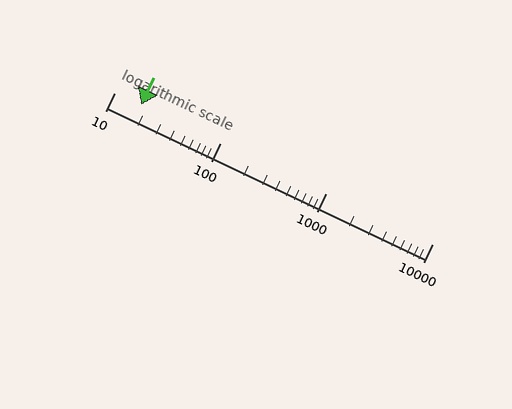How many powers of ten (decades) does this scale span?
The scale spans 3 decades, from 10 to 10000.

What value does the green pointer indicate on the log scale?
The pointer indicates approximately 18.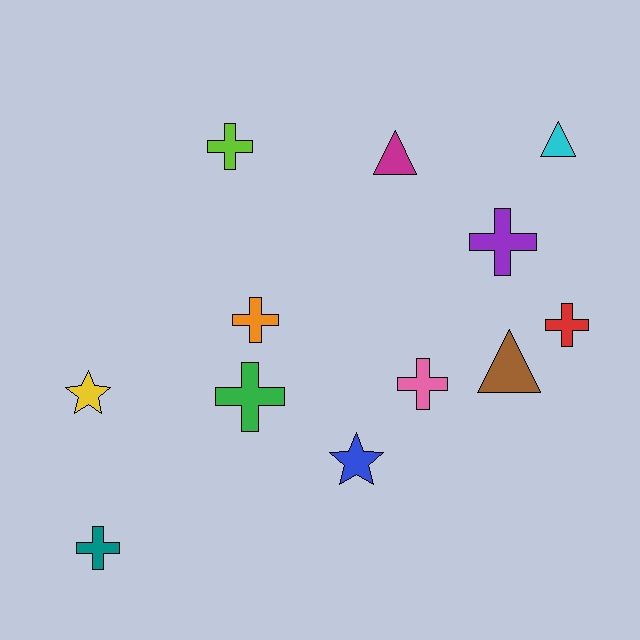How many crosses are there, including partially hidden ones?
There are 7 crosses.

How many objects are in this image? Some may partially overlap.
There are 12 objects.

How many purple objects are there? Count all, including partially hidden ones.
There is 1 purple object.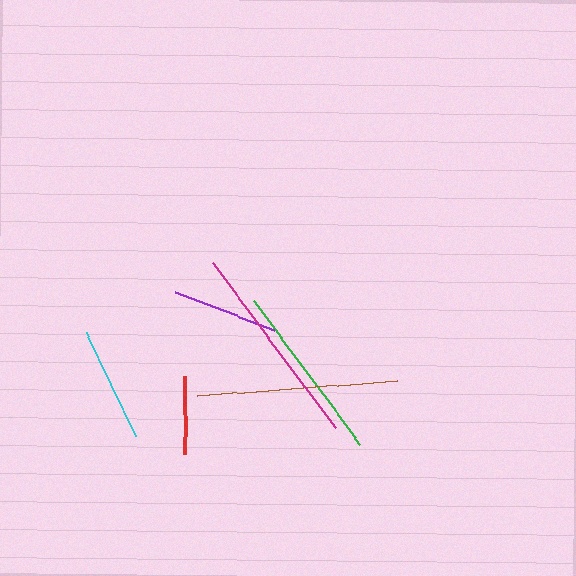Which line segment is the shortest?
The red line is the shortest at approximately 77 pixels.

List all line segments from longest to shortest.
From longest to shortest: magenta, brown, green, cyan, purple, red.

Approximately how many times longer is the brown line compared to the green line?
The brown line is approximately 1.1 times the length of the green line.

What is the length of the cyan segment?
The cyan segment is approximately 115 pixels long.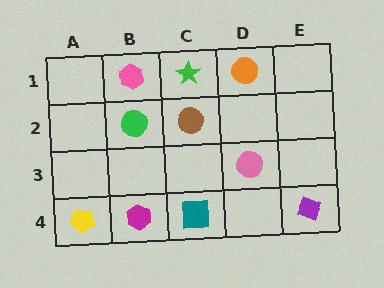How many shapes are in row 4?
4 shapes.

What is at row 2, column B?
A green circle.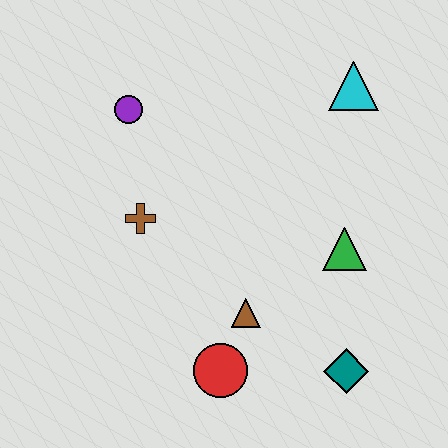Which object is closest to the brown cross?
The purple circle is closest to the brown cross.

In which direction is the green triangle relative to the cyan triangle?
The green triangle is below the cyan triangle.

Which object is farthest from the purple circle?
The teal diamond is farthest from the purple circle.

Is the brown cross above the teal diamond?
Yes